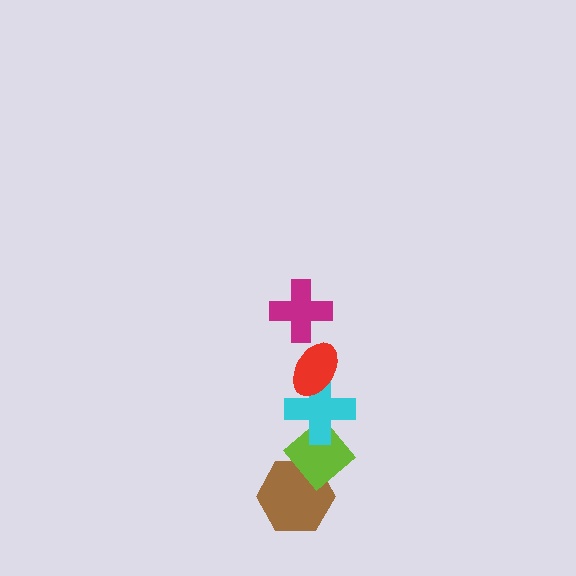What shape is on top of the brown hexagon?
The lime diamond is on top of the brown hexagon.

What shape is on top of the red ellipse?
The magenta cross is on top of the red ellipse.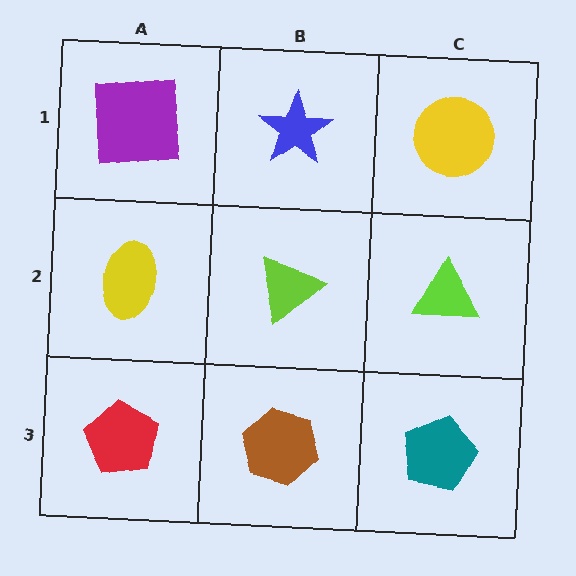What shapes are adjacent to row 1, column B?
A lime triangle (row 2, column B), a purple square (row 1, column A), a yellow circle (row 1, column C).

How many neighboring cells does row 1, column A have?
2.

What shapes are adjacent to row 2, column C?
A yellow circle (row 1, column C), a teal pentagon (row 3, column C), a lime triangle (row 2, column B).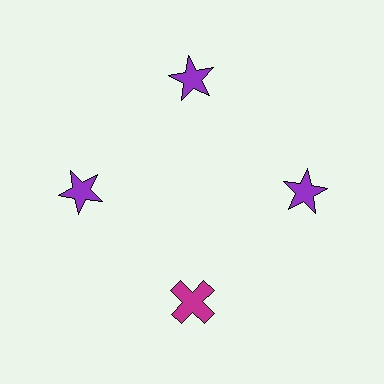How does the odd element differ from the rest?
It differs in both color (magenta instead of purple) and shape (cross instead of star).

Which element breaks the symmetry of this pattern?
The magenta cross at roughly the 6 o'clock position breaks the symmetry. All other shapes are purple stars.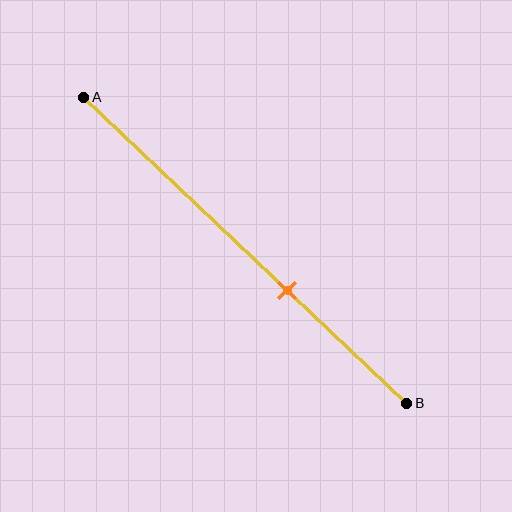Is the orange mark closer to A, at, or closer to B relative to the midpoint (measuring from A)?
The orange mark is closer to point B than the midpoint of segment AB.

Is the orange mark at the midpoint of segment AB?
No, the mark is at about 65% from A, not at the 50% midpoint.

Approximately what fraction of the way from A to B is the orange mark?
The orange mark is approximately 65% of the way from A to B.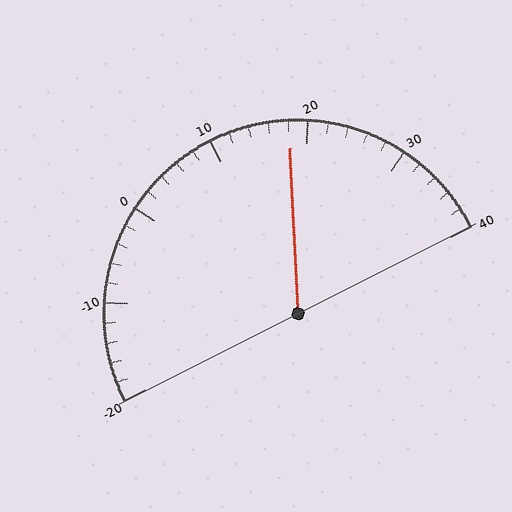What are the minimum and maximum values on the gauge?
The gauge ranges from -20 to 40.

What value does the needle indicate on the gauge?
The needle indicates approximately 18.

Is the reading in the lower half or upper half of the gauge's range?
The reading is in the upper half of the range (-20 to 40).